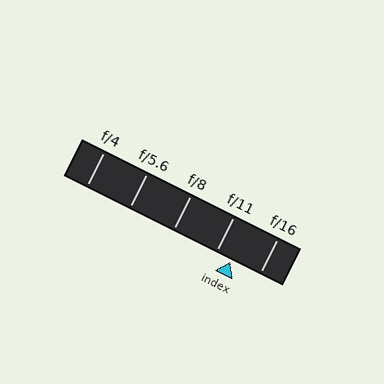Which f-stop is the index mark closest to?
The index mark is closest to f/11.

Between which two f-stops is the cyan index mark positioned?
The index mark is between f/11 and f/16.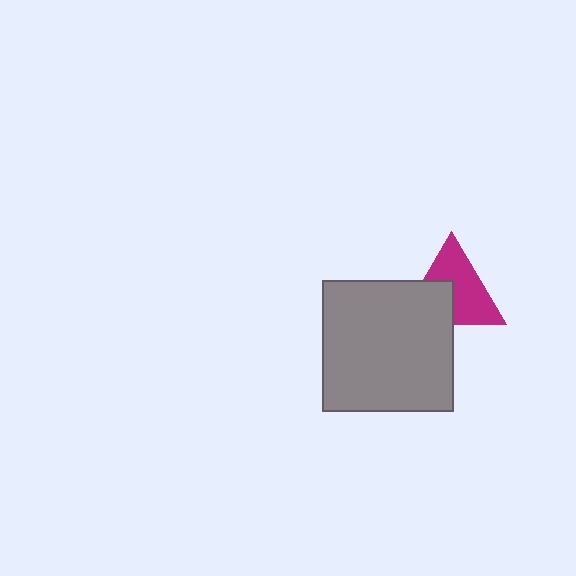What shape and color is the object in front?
The object in front is a gray square.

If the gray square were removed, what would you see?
You would see the complete magenta triangle.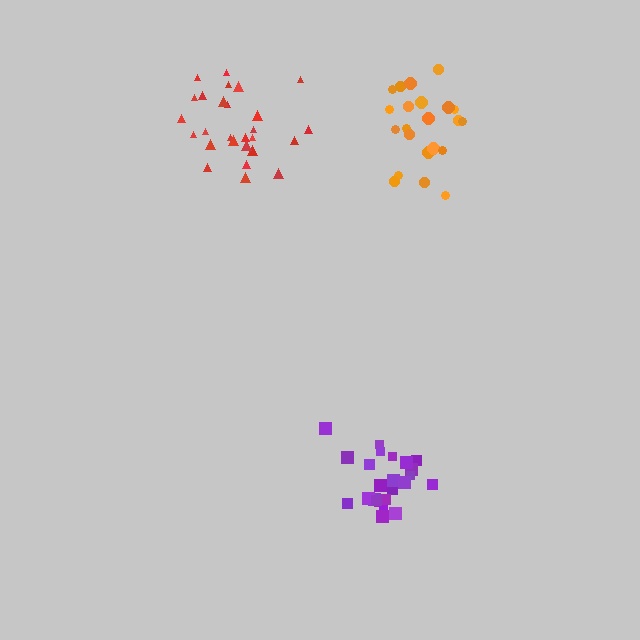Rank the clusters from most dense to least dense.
purple, orange, red.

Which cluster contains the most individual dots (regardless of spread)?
Red (27).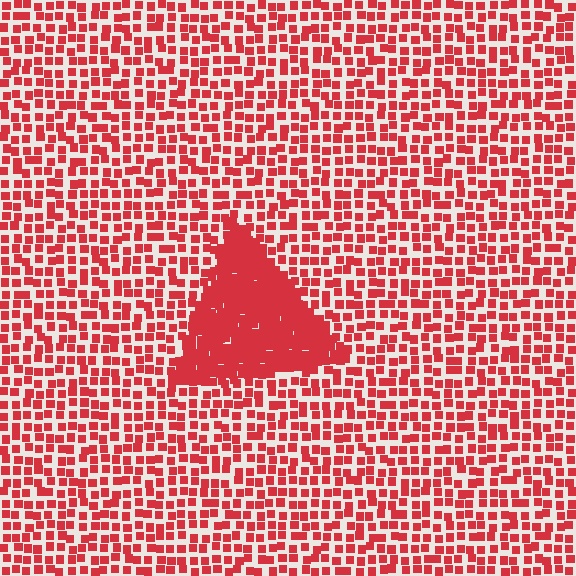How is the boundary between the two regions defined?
The boundary is defined by a change in element density (approximately 2.5x ratio). All elements are the same color, size, and shape.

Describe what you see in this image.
The image contains small red elements arranged at two different densities. A triangle-shaped region is visible where the elements are more densely packed than the surrounding area.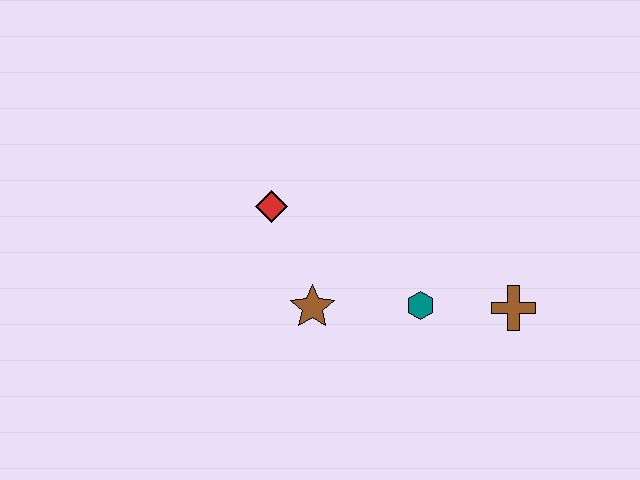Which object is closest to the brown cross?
The teal hexagon is closest to the brown cross.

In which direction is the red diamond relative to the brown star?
The red diamond is above the brown star.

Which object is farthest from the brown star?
The brown cross is farthest from the brown star.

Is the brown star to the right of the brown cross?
No